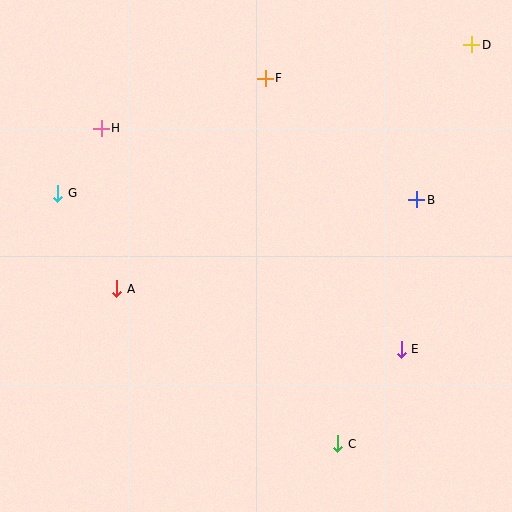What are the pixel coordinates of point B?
Point B is at (417, 200).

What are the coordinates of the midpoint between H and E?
The midpoint between H and E is at (251, 239).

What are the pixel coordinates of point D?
Point D is at (472, 45).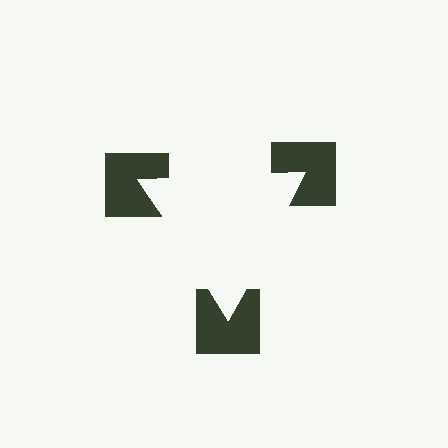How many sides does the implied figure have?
3 sides.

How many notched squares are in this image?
There are 3 — one at each vertex of the illusory triangle.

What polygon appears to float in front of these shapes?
An illusory triangle — its edges are inferred from the aligned wedge cuts in the notched squares, not physically drawn.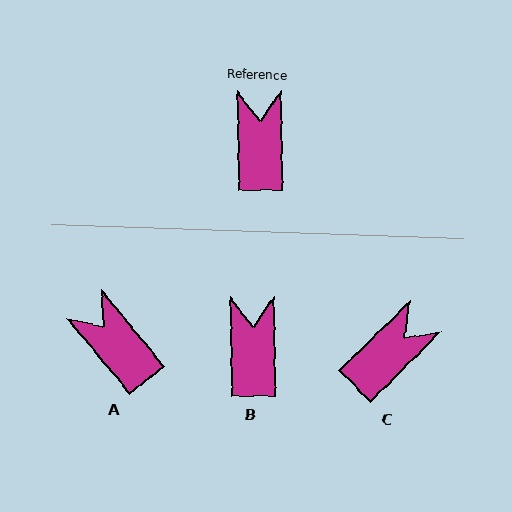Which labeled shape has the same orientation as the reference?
B.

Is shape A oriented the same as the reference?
No, it is off by about 39 degrees.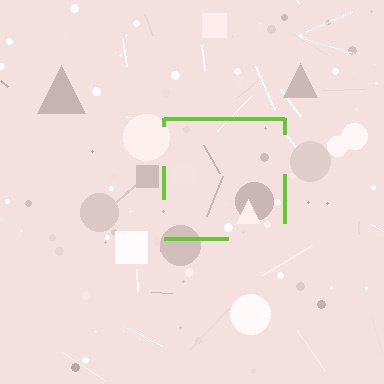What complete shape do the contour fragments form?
The contour fragments form a square.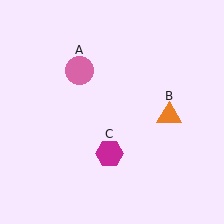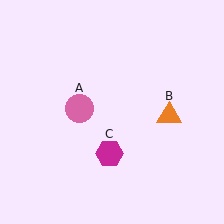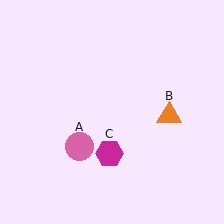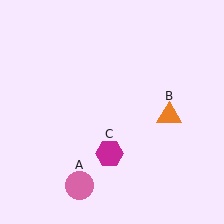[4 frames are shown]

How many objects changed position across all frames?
1 object changed position: pink circle (object A).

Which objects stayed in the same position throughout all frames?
Orange triangle (object B) and magenta hexagon (object C) remained stationary.